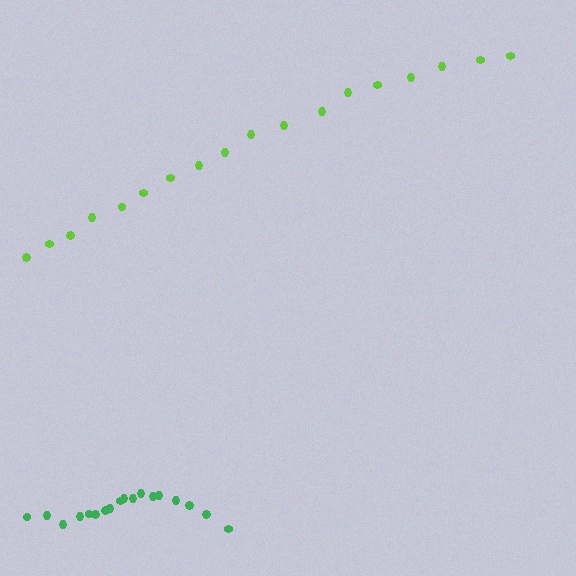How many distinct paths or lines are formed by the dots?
There are 2 distinct paths.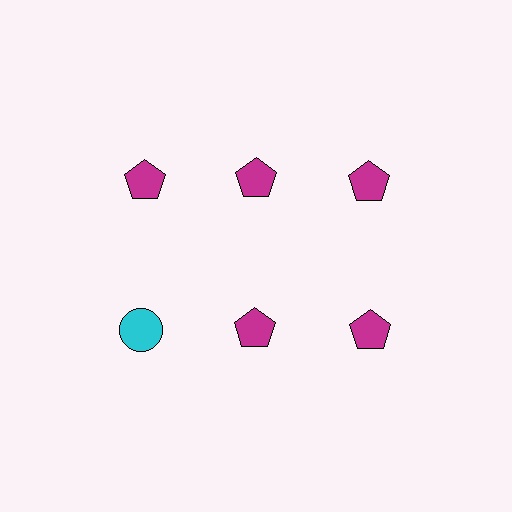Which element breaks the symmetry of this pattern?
The cyan circle in the second row, leftmost column breaks the symmetry. All other shapes are magenta pentagons.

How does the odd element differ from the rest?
It differs in both color (cyan instead of magenta) and shape (circle instead of pentagon).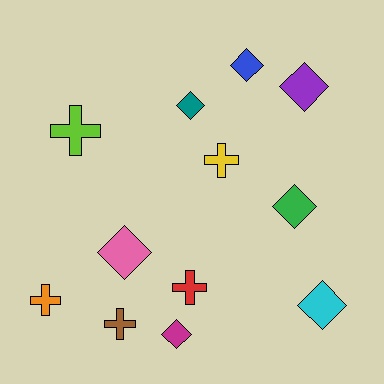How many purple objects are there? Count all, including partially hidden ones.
There is 1 purple object.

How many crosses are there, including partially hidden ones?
There are 5 crosses.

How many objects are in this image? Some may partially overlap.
There are 12 objects.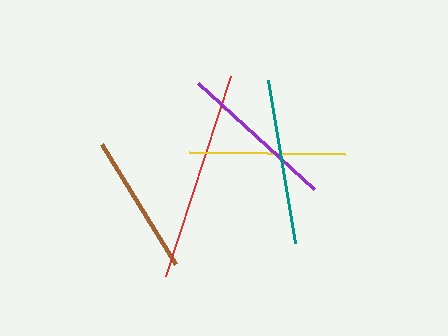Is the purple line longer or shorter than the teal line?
The teal line is longer than the purple line.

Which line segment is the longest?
The red line is the longest at approximately 210 pixels.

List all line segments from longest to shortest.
From longest to shortest: red, teal, purple, yellow, brown.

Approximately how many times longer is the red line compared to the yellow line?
The red line is approximately 1.3 times the length of the yellow line.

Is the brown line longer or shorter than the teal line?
The teal line is longer than the brown line.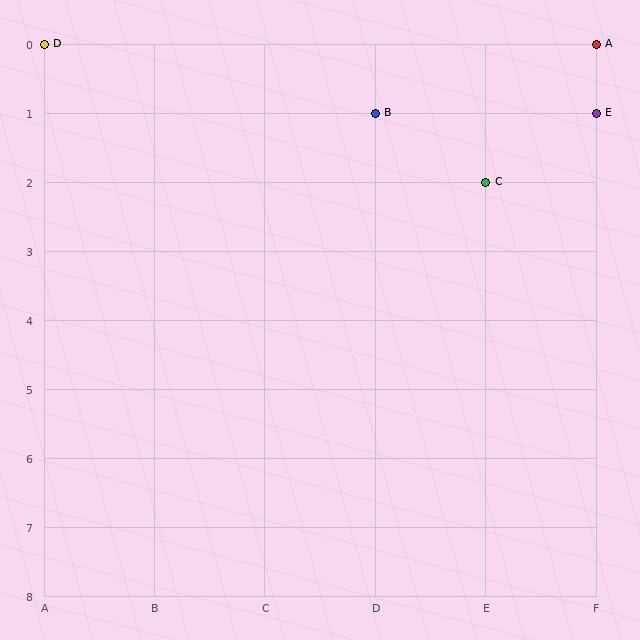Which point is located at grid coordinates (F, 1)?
Point E is at (F, 1).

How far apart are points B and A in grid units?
Points B and A are 2 columns and 1 row apart (about 2.2 grid units diagonally).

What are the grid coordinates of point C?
Point C is at grid coordinates (E, 2).